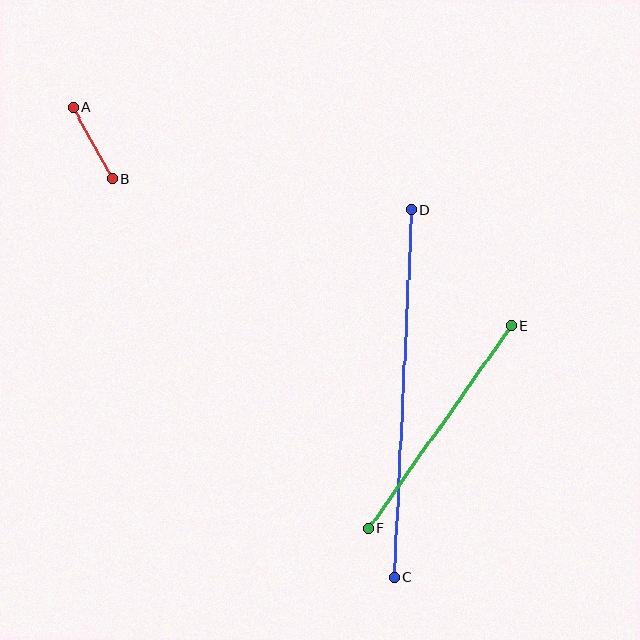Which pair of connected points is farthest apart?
Points C and D are farthest apart.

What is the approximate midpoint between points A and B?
The midpoint is at approximately (92, 143) pixels.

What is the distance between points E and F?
The distance is approximately 248 pixels.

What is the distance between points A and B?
The distance is approximately 81 pixels.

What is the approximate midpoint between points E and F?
The midpoint is at approximately (440, 427) pixels.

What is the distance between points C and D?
The distance is approximately 368 pixels.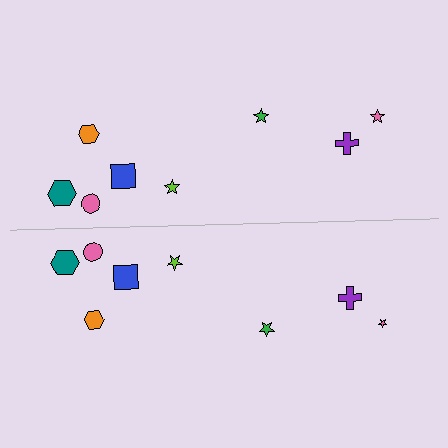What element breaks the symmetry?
The pink star on the bottom side has a different size than its mirror counterpart.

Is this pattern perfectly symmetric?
No, the pattern is not perfectly symmetric. The pink star on the bottom side has a different size than its mirror counterpart.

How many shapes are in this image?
There are 16 shapes in this image.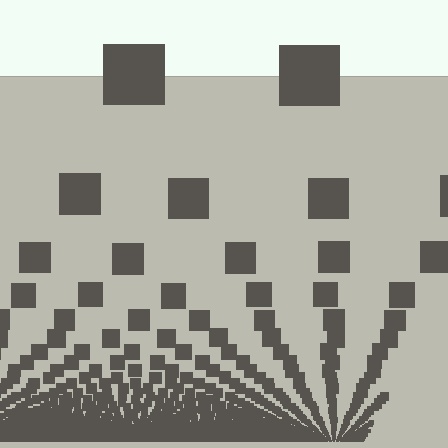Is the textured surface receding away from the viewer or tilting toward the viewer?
The surface appears to tilt toward the viewer. Texture elements get larger and sparser toward the top.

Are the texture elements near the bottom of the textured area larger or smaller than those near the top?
Smaller. The gradient is inverted — elements near the bottom are smaller and denser.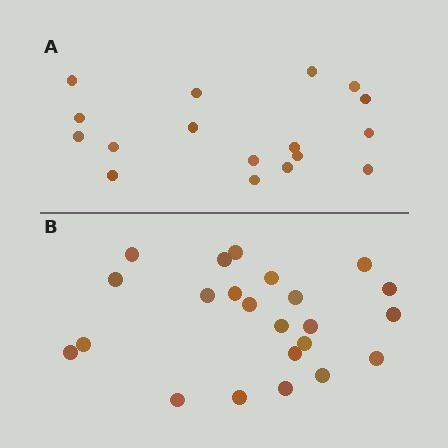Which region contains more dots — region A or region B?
Region B (the bottom region) has more dots.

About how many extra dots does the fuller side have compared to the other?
Region B has about 6 more dots than region A.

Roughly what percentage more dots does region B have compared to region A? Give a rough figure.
About 35% more.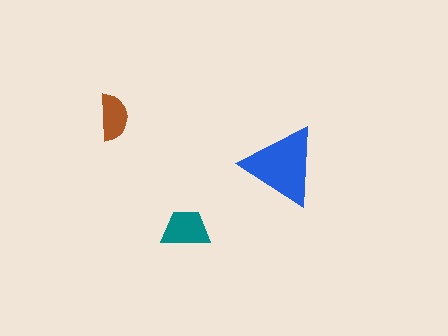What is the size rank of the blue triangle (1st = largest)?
1st.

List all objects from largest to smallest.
The blue triangle, the teal trapezoid, the brown semicircle.